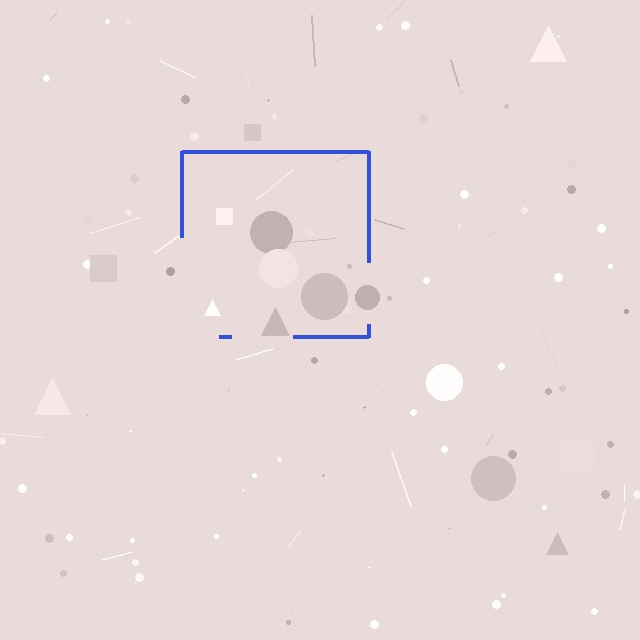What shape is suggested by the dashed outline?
The dashed outline suggests a square.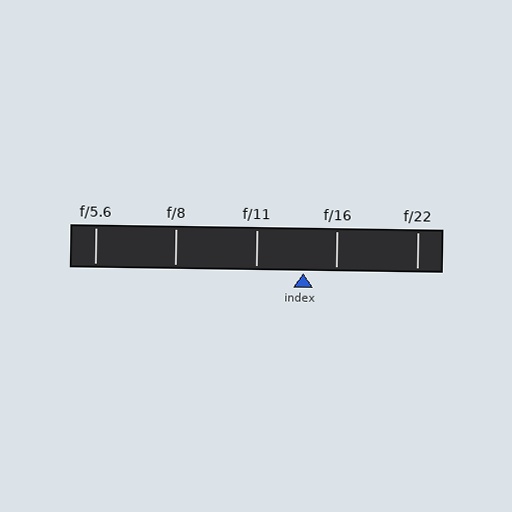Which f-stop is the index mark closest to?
The index mark is closest to f/16.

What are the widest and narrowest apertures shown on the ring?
The widest aperture shown is f/5.6 and the narrowest is f/22.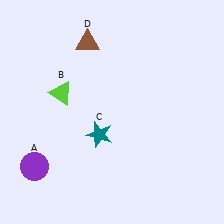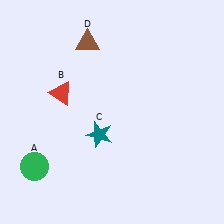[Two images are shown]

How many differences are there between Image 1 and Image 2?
There are 2 differences between the two images.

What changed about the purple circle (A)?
In Image 1, A is purple. In Image 2, it changed to green.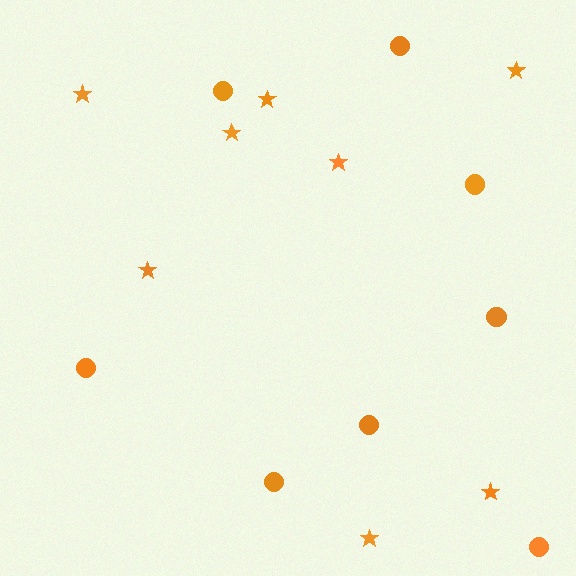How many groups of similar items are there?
There are 2 groups: one group of circles (8) and one group of stars (8).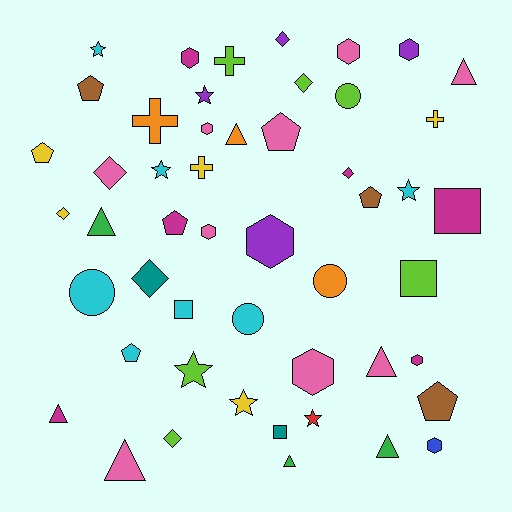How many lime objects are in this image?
There are 6 lime objects.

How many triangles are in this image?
There are 8 triangles.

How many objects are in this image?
There are 50 objects.